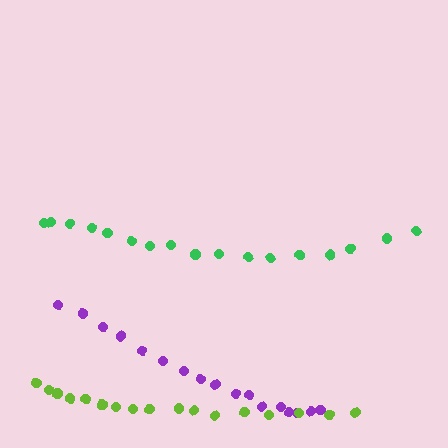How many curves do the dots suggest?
There are 3 distinct paths.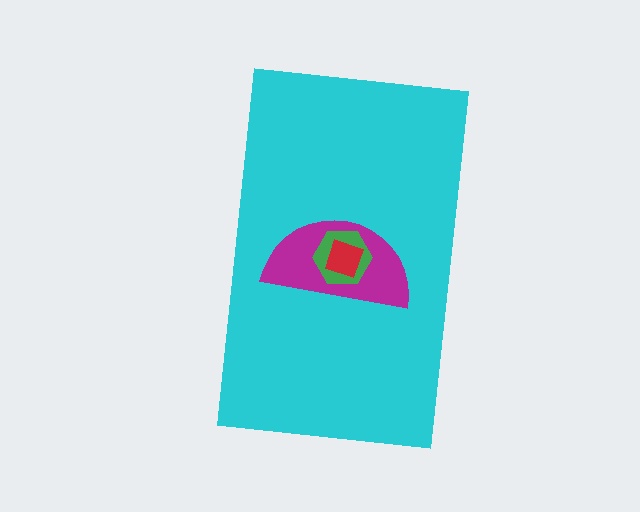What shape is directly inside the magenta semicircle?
The green hexagon.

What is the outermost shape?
The cyan rectangle.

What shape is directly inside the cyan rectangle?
The magenta semicircle.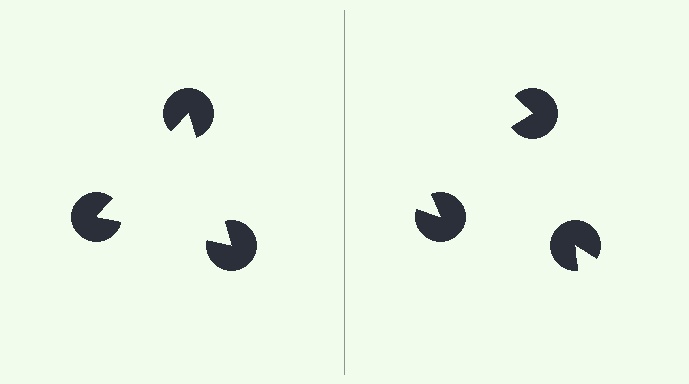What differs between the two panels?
The pac-man discs are positioned identically on both sides; only the wedge orientations differ. On the left they align to a triangle; on the right they are misaligned.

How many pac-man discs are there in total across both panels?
6 — 3 on each side.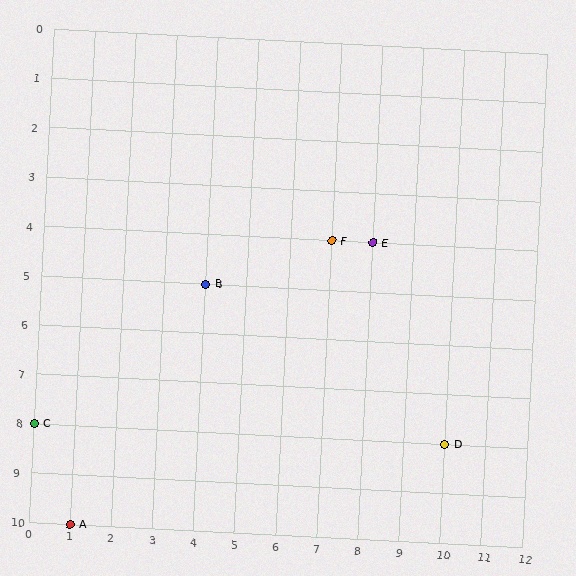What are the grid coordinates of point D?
Point D is at grid coordinates (10, 8).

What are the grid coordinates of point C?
Point C is at grid coordinates (0, 8).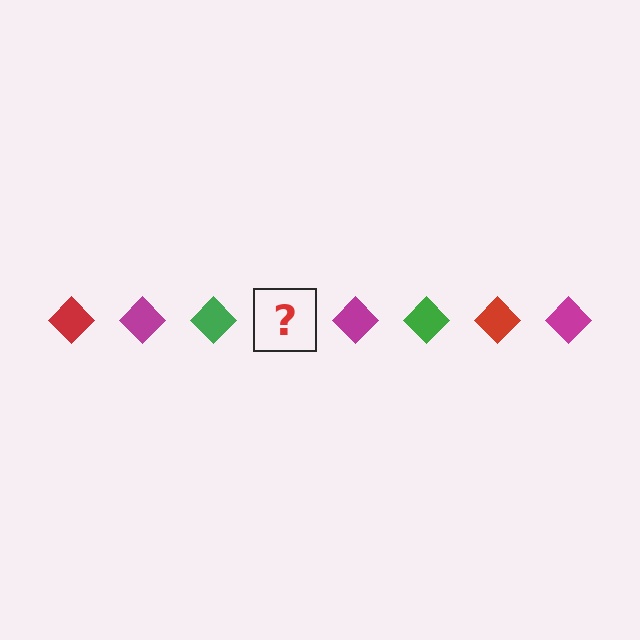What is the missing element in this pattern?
The missing element is a red diamond.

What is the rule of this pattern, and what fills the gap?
The rule is that the pattern cycles through red, magenta, green diamonds. The gap should be filled with a red diamond.